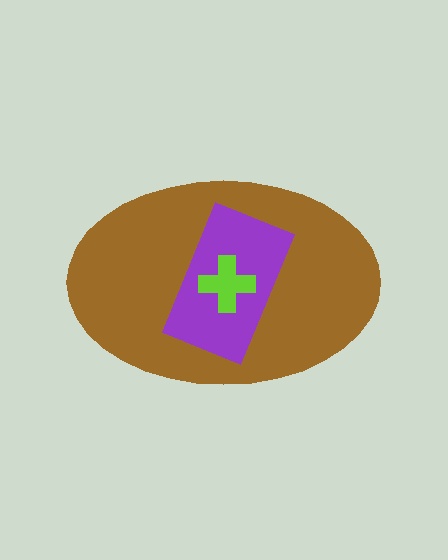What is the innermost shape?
The lime cross.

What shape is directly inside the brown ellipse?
The purple rectangle.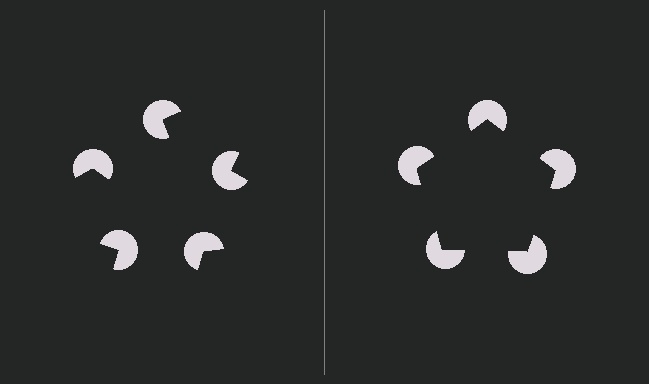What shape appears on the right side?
An illusory pentagon.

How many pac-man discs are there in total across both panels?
10 — 5 on each side.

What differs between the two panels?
The pac-man discs are positioned identically on both sides; only the wedge orientations differ. On the right they align to a pentagon; on the left they are misaligned.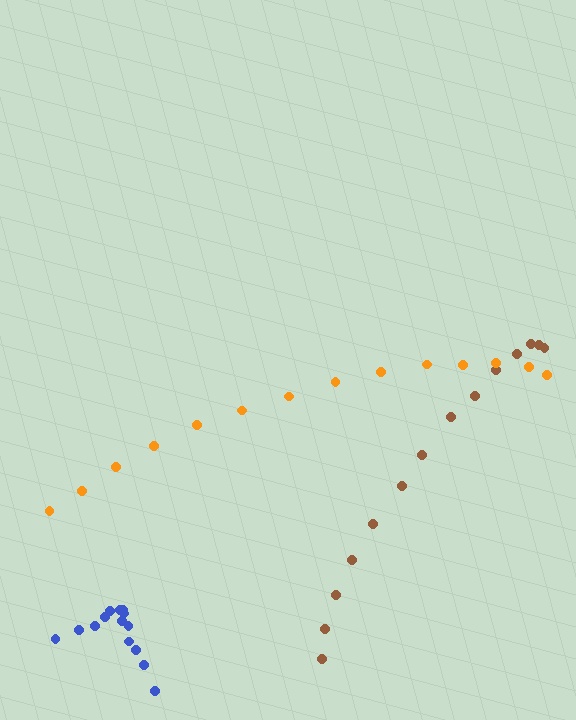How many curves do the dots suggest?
There are 3 distinct paths.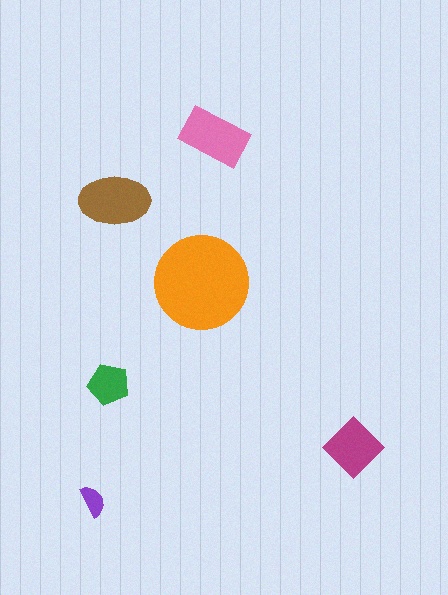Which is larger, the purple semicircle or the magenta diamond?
The magenta diamond.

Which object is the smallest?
The purple semicircle.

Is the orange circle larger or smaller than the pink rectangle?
Larger.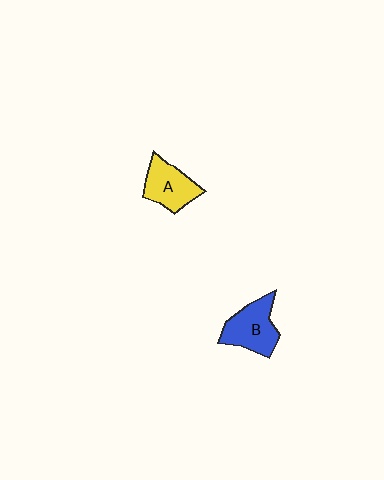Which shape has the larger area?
Shape B (blue).